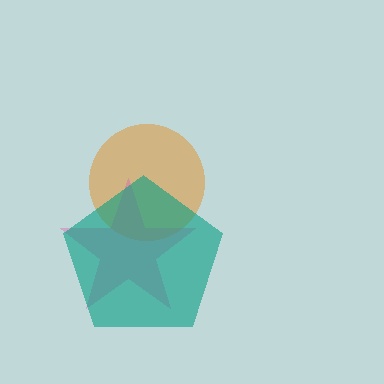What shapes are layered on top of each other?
The layered shapes are: an orange circle, a pink star, a teal pentagon.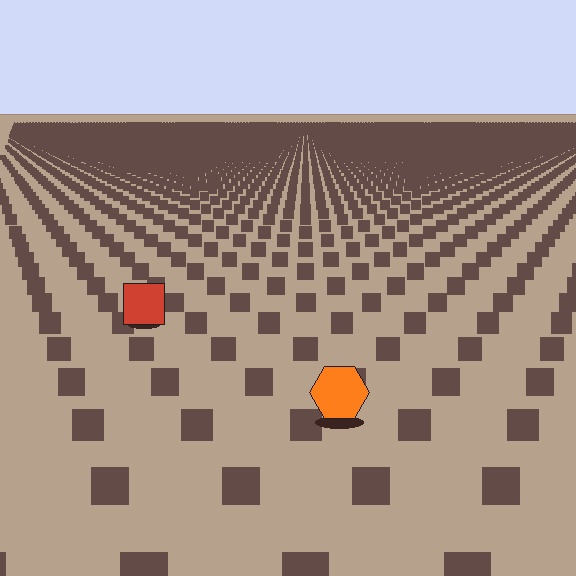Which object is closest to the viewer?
The orange hexagon is closest. The texture marks near it are larger and more spread out.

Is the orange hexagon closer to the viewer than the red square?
Yes. The orange hexagon is closer — you can tell from the texture gradient: the ground texture is coarser near it.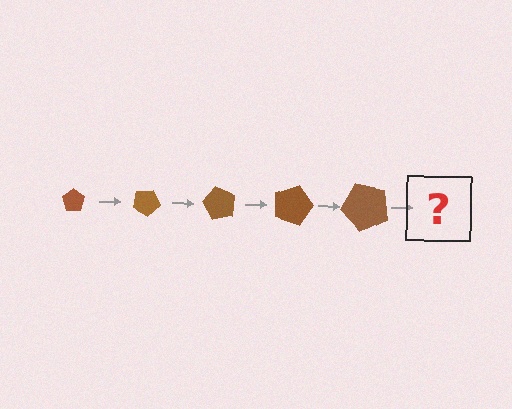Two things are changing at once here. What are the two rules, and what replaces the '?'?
The two rules are that the pentagon grows larger each step and it rotates 30 degrees each step. The '?' should be a pentagon, larger than the previous one and rotated 150 degrees from the start.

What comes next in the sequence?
The next element should be a pentagon, larger than the previous one and rotated 150 degrees from the start.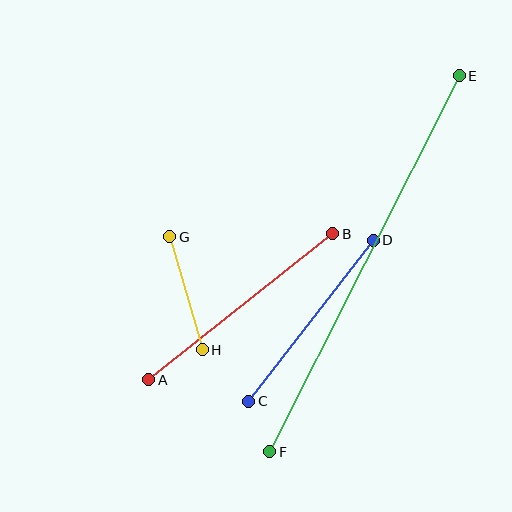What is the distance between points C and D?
The distance is approximately 204 pixels.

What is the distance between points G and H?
The distance is approximately 118 pixels.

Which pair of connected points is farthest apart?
Points E and F are farthest apart.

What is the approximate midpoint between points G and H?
The midpoint is at approximately (186, 293) pixels.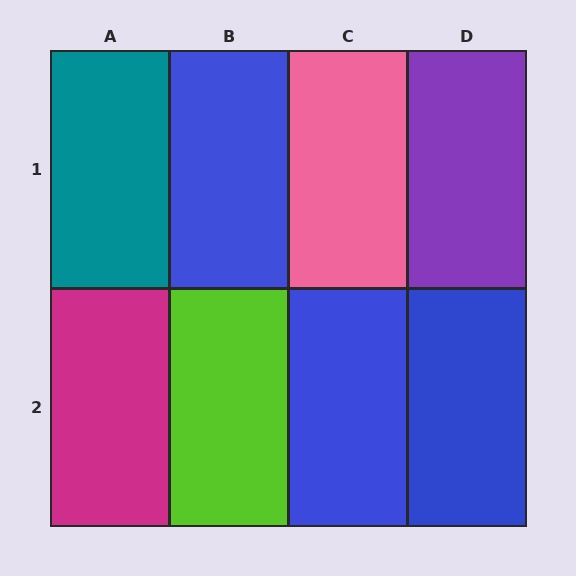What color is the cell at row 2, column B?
Lime.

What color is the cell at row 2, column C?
Blue.